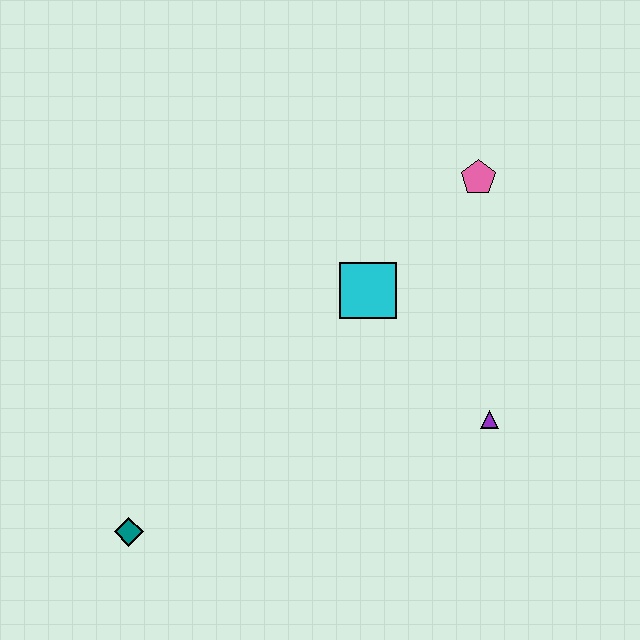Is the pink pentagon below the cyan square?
No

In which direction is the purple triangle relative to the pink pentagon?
The purple triangle is below the pink pentagon.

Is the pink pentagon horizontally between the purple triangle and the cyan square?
Yes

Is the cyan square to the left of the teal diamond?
No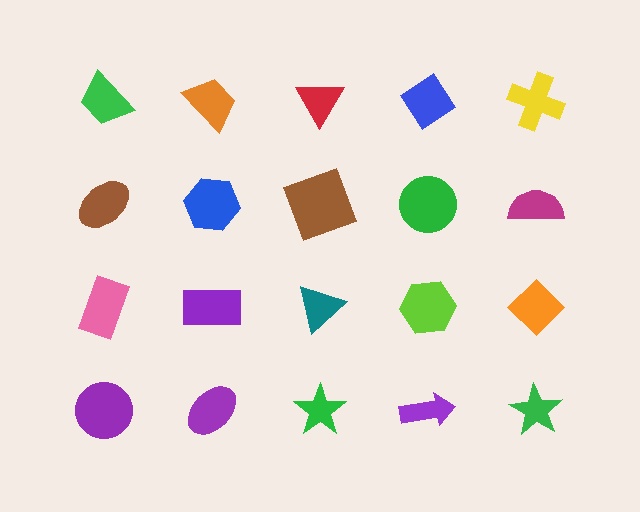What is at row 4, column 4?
A purple arrow.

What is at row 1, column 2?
An orange trapezoid.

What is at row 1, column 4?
A blue diamond.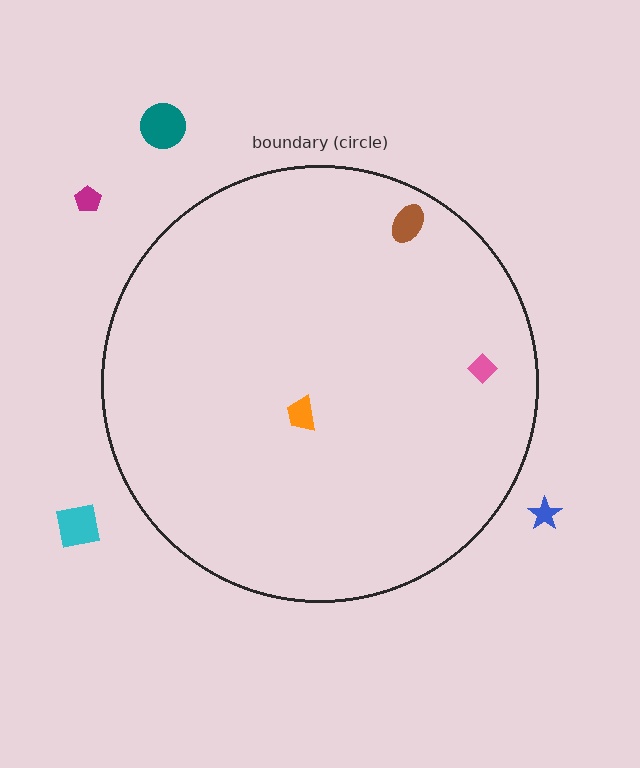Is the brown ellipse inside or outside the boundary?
Inside.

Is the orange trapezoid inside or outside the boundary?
Inside.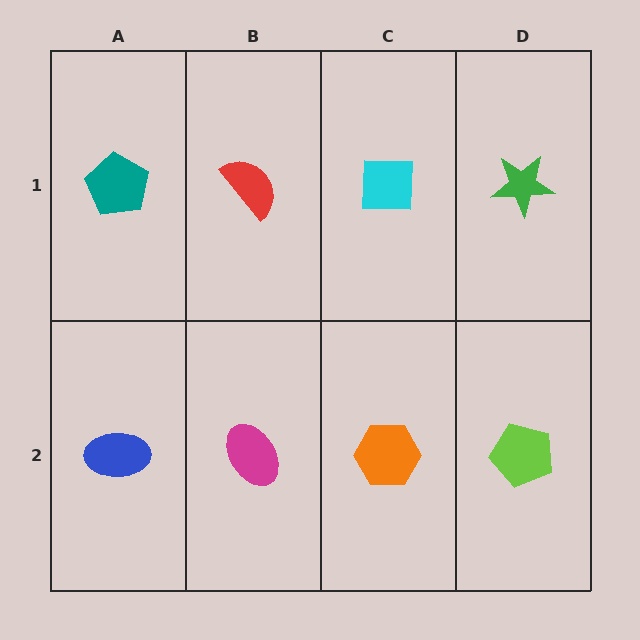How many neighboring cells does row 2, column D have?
2.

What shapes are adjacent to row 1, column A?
A blue ellipse (row 2, column A), a red semicircle (row 1, column B).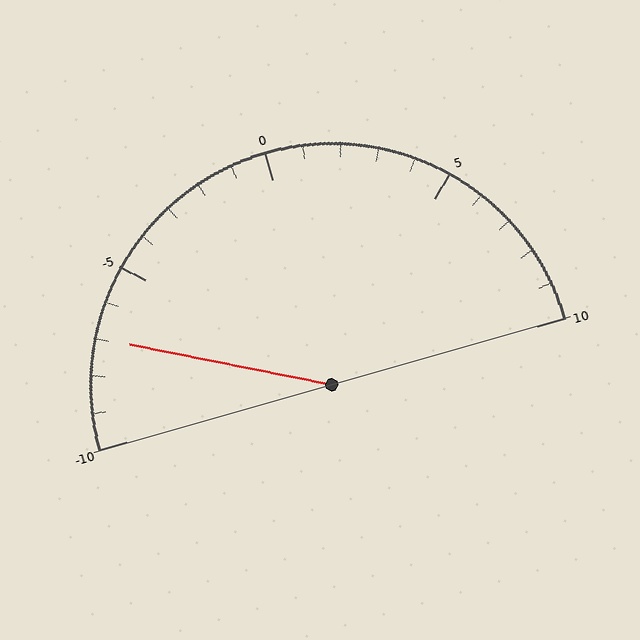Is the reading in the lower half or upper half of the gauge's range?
The reading is in the lower half of the range (-10 to 10).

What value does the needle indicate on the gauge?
The needle indicates approximately -7.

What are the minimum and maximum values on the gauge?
The gauge ranges from -10 to 10.